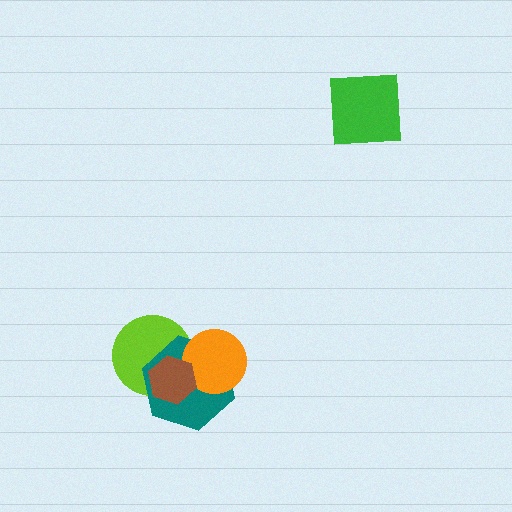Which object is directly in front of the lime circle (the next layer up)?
The teal hexagon is directly in front of the lime circle.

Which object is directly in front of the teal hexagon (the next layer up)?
The orange circle is directly in front of the teal hexagon.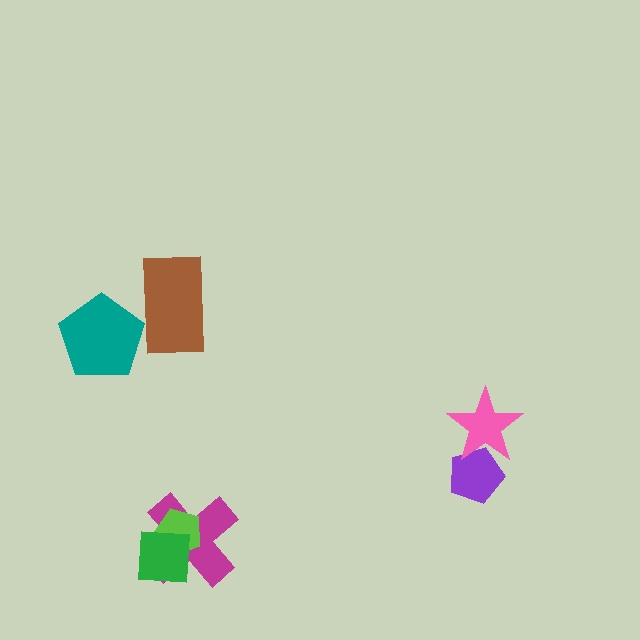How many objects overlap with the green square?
2 objects overlap with the green square.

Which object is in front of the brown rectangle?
The teal pentagon is in front of the brown rectangle.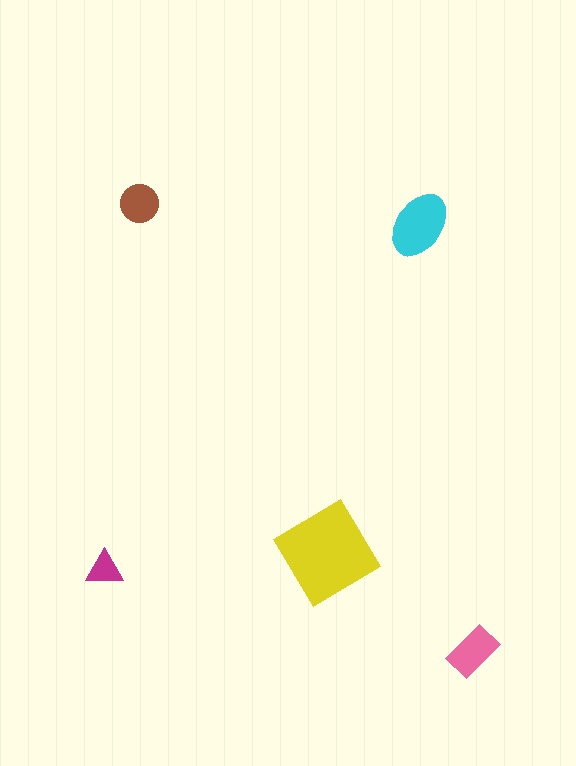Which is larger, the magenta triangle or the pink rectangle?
The pink rectangle.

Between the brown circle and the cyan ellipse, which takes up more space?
The cyan ellipse.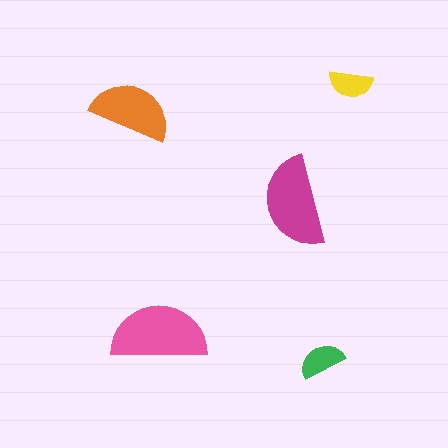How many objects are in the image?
There are 5 objects in the image.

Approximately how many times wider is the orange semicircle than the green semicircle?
About 2 times wider.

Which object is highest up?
The yellow semicircle is topmost.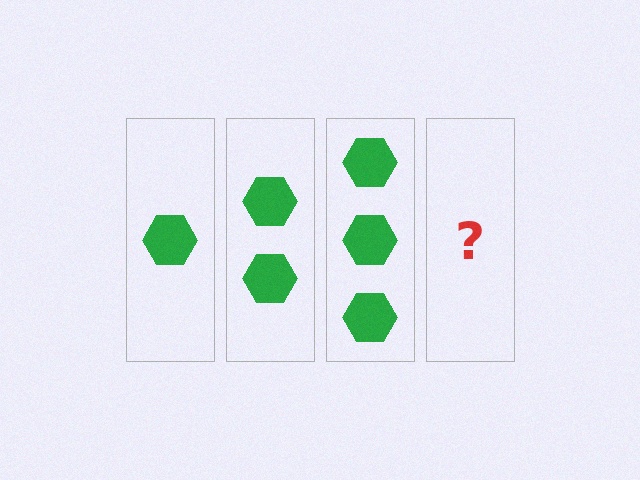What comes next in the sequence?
The next element should be 4 hexagons.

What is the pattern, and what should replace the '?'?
The pattern is that each step adds one more hexagon. The '?' should be 4 hexagons.